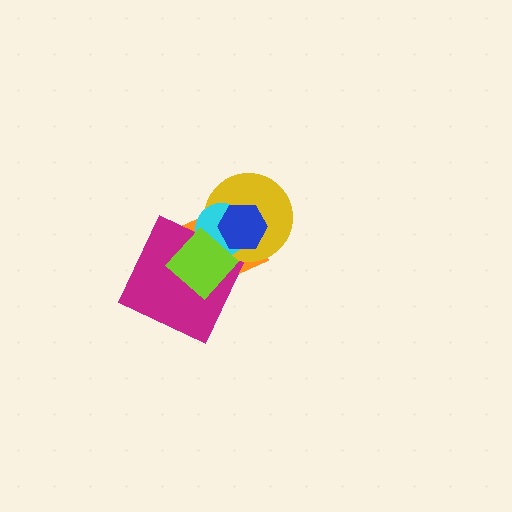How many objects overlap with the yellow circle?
3 objects overlap with the yellow circle.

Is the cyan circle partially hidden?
Yes, it is partially covered by another shape.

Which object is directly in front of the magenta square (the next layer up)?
The cyan circle is directly in front of the magenta square.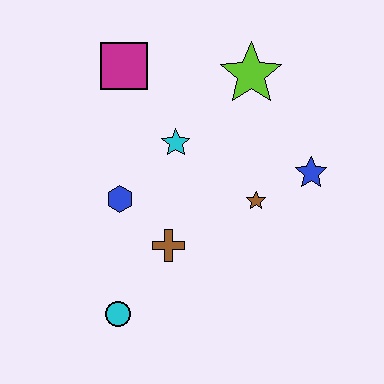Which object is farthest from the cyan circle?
The lime star is farthest from the cyan circle.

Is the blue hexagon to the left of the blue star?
Yes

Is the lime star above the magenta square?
No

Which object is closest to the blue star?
The brown star is closest to the blue star.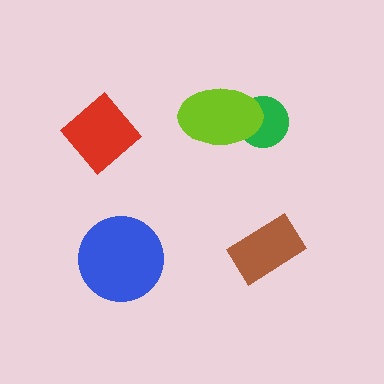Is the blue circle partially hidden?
No, no other shape covers it.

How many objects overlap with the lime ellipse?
1 object overlaps with the lime ellipse.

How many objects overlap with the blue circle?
0 objects overlap with the blue circle.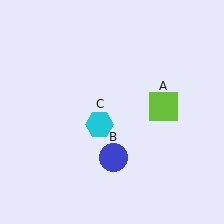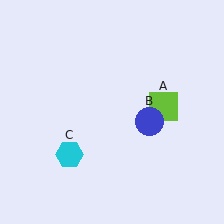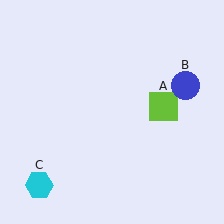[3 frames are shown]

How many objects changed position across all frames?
2 objects changed position: blue circle (object B), cyan hexagon (object C).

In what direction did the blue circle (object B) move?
The blue circle (object B) moved up and to the right.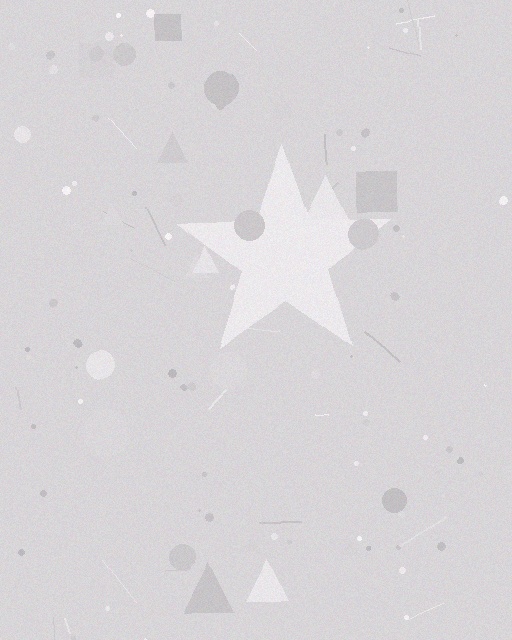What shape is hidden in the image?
A star is hidden in the image.